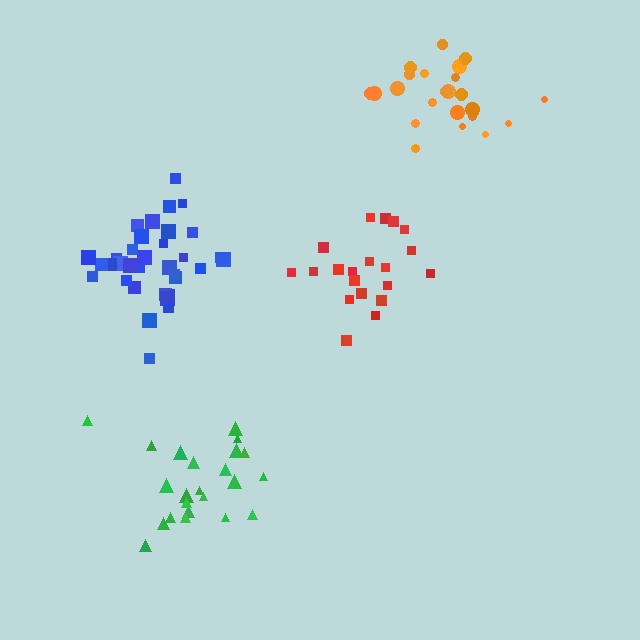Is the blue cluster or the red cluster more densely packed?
Blue.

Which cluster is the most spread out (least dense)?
Orange.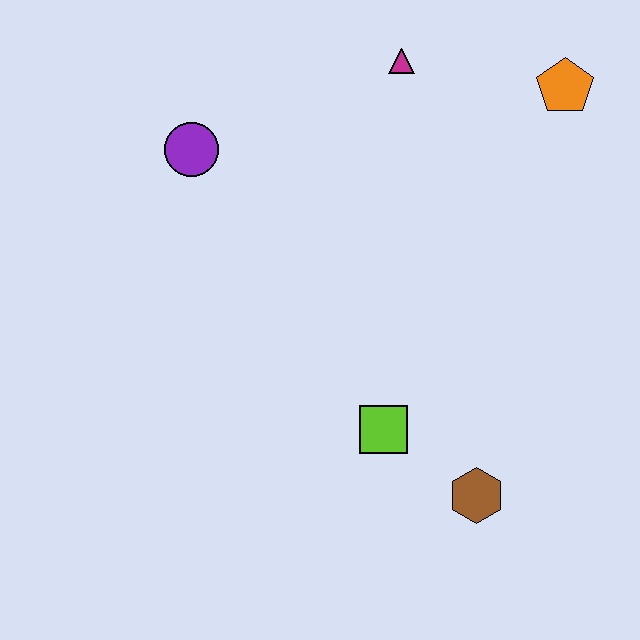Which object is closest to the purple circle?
The magenta triangle is closest to the purple circle.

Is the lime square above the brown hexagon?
Yes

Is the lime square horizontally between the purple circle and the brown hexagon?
Yes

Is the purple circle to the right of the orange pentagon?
No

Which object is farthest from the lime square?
The orange pentagon is farthest from the lime square.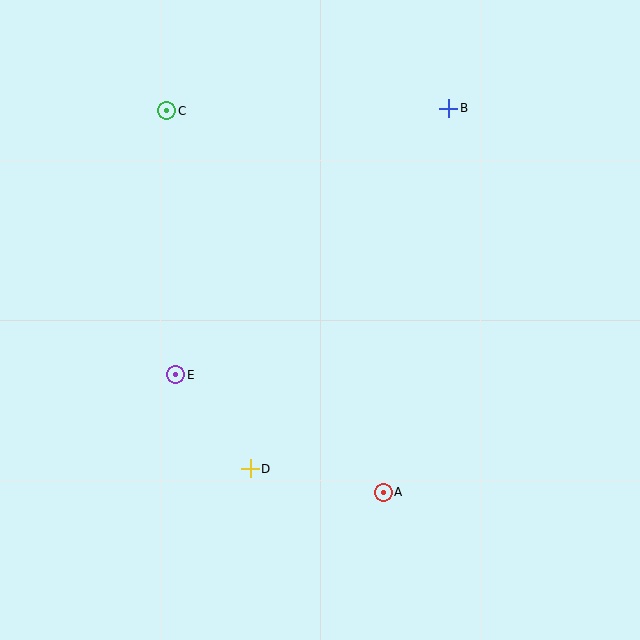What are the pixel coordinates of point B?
Point B is at (449, 108).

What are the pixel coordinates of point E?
Point E is at (176, 375).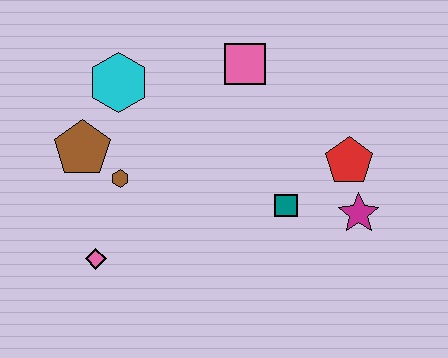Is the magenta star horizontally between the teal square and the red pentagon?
No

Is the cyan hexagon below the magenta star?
No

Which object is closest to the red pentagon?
The magenta star is closest to the red pentagon.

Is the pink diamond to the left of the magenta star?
Yes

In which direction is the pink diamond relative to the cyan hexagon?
The pink diamond is below the cyan hexagon.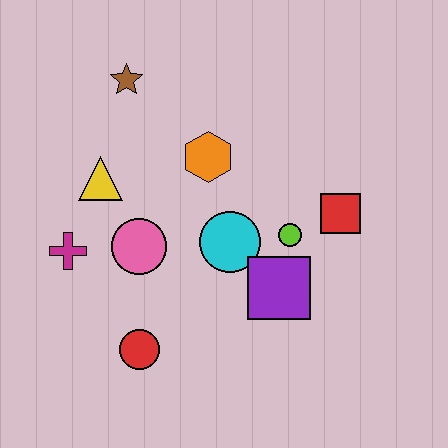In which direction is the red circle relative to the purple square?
The red circle is to the left of the purple square.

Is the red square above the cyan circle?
Yes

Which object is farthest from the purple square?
The brown star is farthest from the purple square.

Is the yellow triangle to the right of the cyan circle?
No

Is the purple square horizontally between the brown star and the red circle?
No